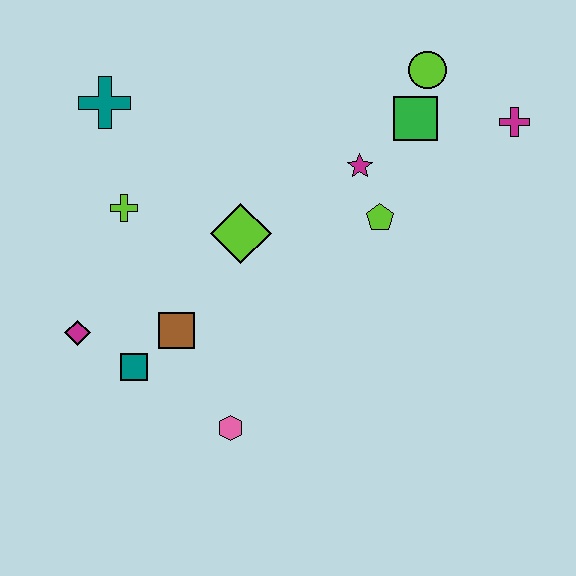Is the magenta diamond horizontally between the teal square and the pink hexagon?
No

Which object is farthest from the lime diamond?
The magenta cross is farthest from the lime diamond.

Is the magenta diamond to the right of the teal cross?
No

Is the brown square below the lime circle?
Yes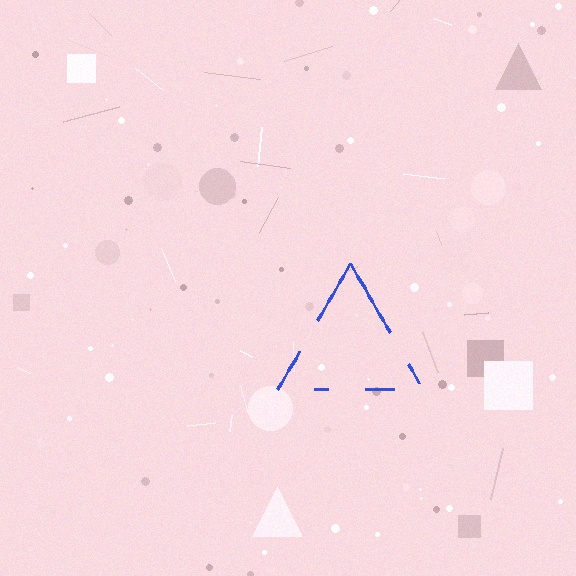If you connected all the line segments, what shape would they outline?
They would outline a triangle.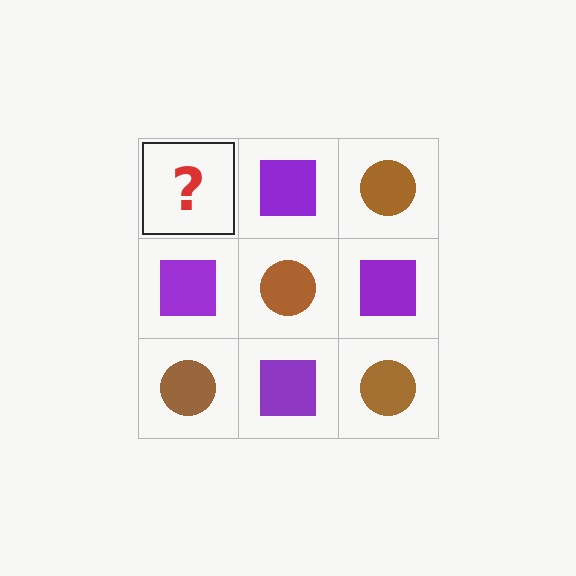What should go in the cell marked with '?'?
The missing cell should contain a brown circle.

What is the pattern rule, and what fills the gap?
The rule is that it alternates brown circle and purple square in a checkerboard pattern. The gap should be filled with a brown circle.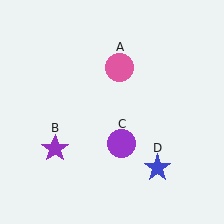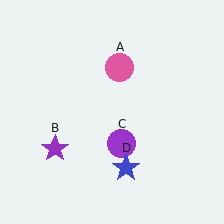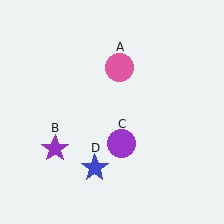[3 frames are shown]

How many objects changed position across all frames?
1 object changed position: blue star (object D).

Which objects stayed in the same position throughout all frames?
Pink circle (object A) and purple star (object B) and purple circle (object C) remained stationary.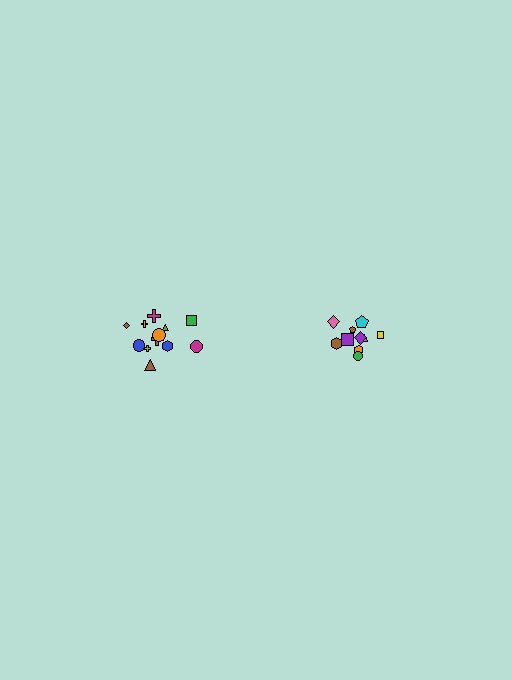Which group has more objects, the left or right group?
The left group.